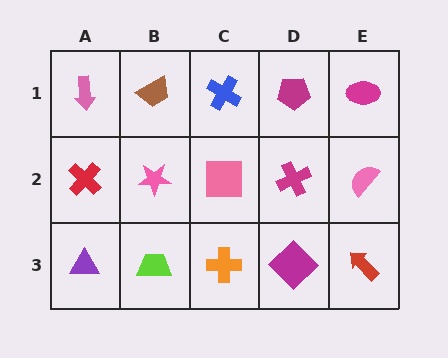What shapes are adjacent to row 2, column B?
A brown trapezoid (row 1, column B), a lime trapezoid (row 3, column B), a red cross (row 2, column A), a pink square (row 2, column C).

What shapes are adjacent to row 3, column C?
A pink square (row 2, column C), a lime trapezoid (row 3, column B), a magenta diamond (row 3, column D).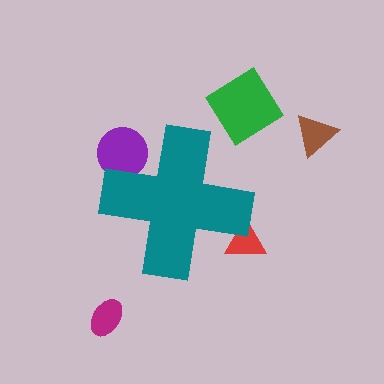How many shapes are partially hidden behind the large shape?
2 shapes are partially hidden.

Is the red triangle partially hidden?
Yes, the red triangle is partially hidden behind the teal cross.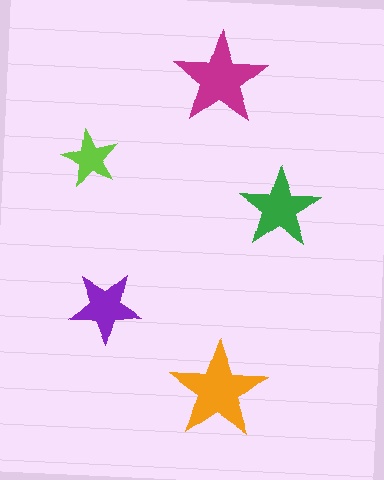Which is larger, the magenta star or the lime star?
The magenta one.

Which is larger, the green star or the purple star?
The green one.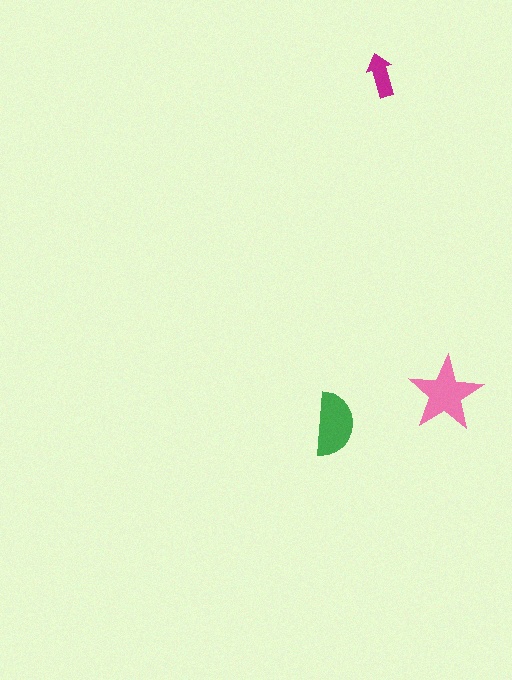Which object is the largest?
The pink star.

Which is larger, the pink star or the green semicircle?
The pink star.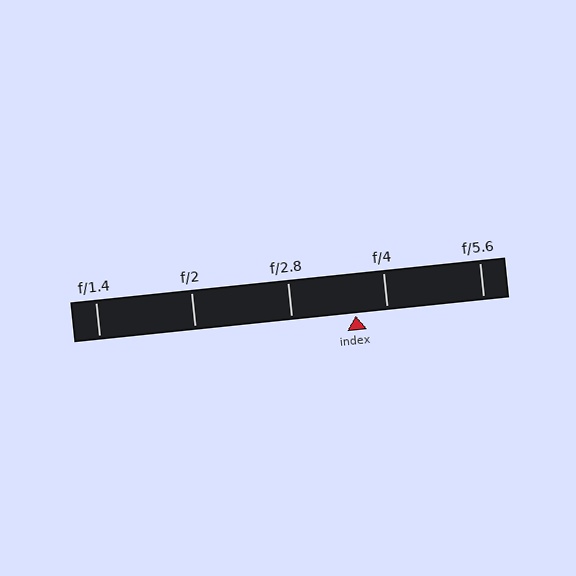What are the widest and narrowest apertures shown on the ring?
The widest aperture shown is f/1.4 and the narrowest is f/5.6.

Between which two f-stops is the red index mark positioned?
The index mark is between f/2.8 and f/4.